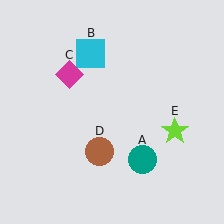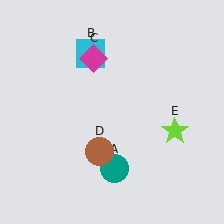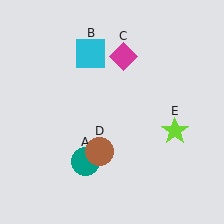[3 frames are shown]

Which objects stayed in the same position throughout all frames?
Cyan square (object B) and brown circle (object D) and lime star (object E) remained stationary.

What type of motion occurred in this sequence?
The teal circle (object A), magenta diamond (object C) rotated clockwise around the center of the scene.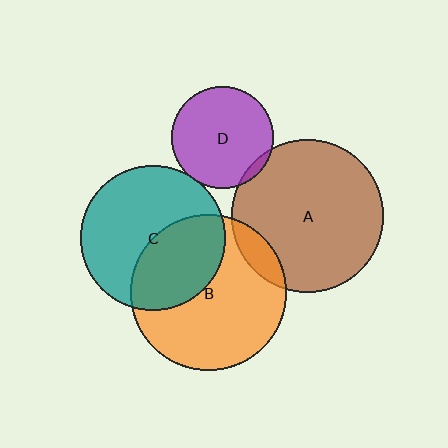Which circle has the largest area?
Circle B (orange).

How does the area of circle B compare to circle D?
Approximately 2.3 times.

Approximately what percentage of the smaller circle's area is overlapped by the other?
Approximately 40%.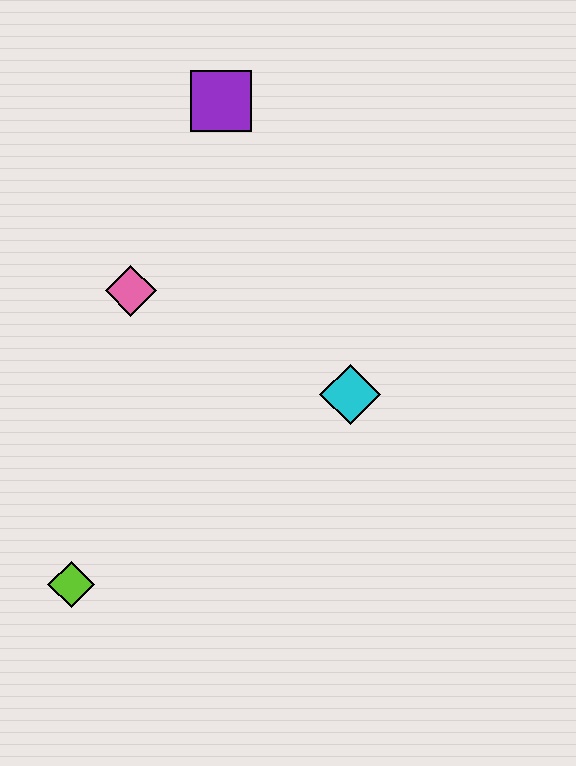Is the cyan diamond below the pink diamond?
Yes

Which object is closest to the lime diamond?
The pink diamond is closest to the lime diamond.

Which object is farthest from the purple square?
The lime diamond is farthest from the purple square.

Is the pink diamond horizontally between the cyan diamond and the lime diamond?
Yes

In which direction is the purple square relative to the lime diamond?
The purple square is above the lime diamond.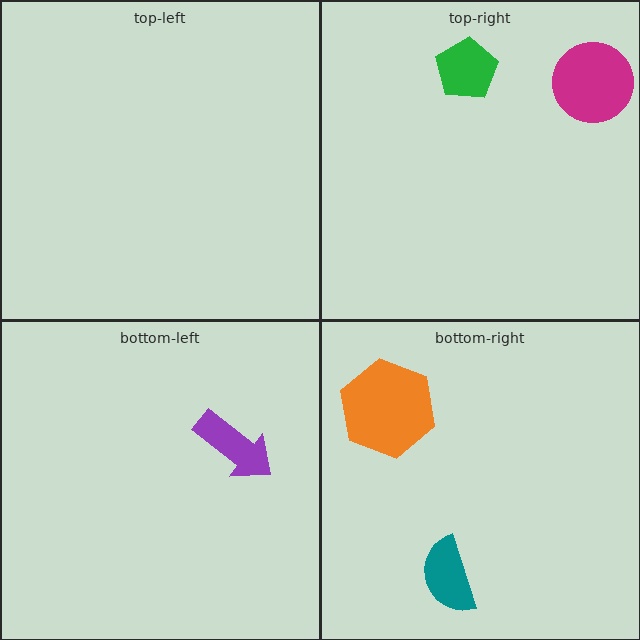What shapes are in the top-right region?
The magenta circle, the green pentagon.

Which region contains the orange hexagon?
The bottom-right region.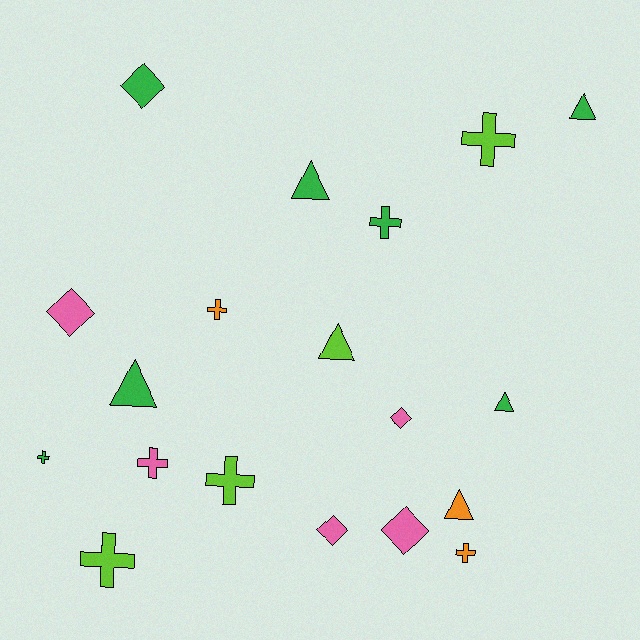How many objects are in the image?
There are 19 objects.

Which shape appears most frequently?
Cross, with 8 objects.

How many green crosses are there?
There are 2 green crosses.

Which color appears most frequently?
Green, with 7 objects.